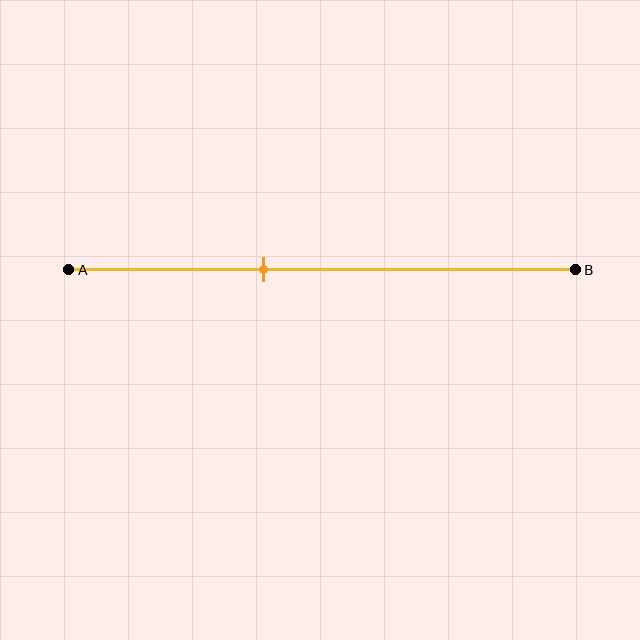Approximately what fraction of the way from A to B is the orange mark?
The orange mark is approximately 40% of the way from A to B.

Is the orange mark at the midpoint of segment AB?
No, the mark is at about 40% from A, not at the 50% midpoint.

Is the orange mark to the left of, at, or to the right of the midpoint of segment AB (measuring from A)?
The orange mark is to the left of the midpoint of segment AB.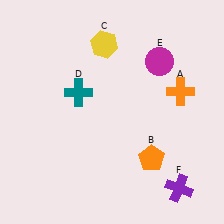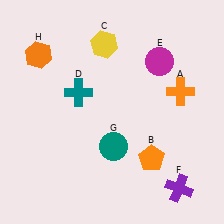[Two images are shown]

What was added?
A teal circle (G), an orange hexagon (H) were added in Image 2.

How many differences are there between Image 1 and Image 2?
There are 2 differences between the two images.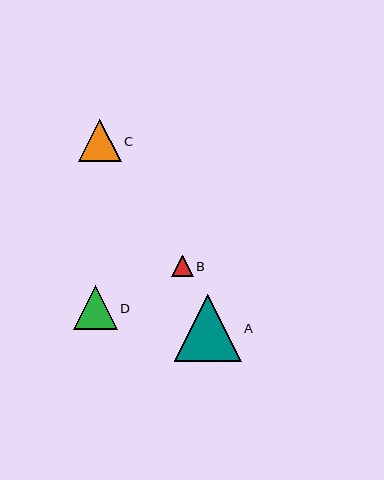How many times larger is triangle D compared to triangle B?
Triangle D is approximately 2.0 times the size of triangle B.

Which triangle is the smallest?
Triangle B is the smallest with a size of approximately 21 pixels.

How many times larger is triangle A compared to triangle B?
Triangle A is approximately 3.1 times the size of triangle B.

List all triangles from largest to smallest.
From largest to smallest: A, D, C, B.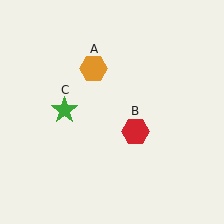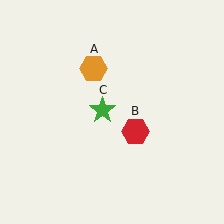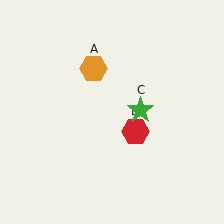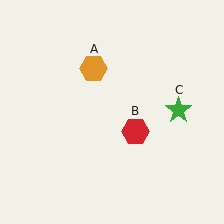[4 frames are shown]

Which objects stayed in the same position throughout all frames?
Orange hexagon (object A) and red hexagon (object B) remained stationary.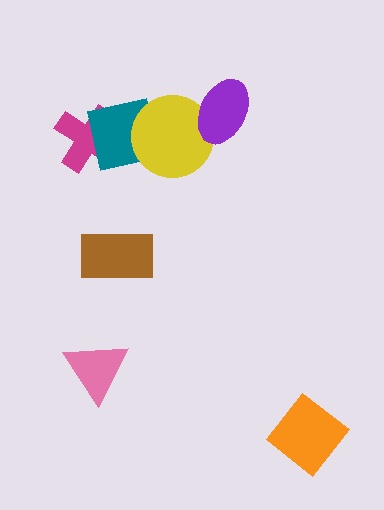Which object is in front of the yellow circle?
The purple ellipse is in front of the yellow circle.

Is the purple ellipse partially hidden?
No, no other shape covers it.